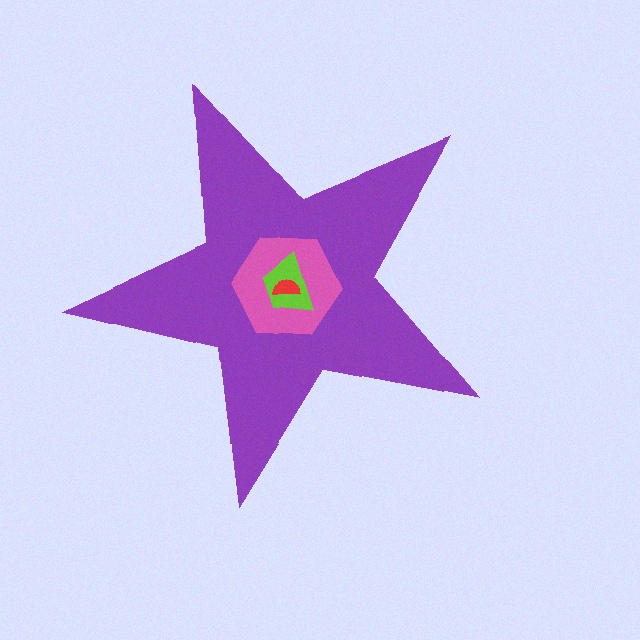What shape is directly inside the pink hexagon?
The lime trapezoid.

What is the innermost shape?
The red semicircle.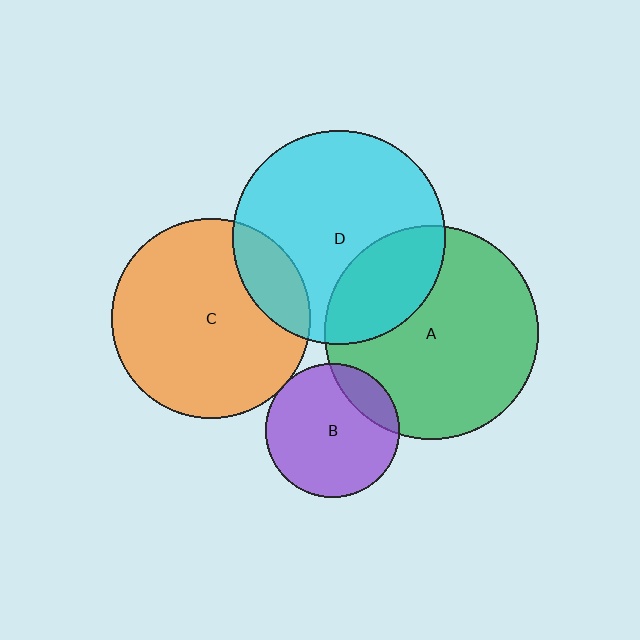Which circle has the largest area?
Circle A (green).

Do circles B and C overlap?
Yes.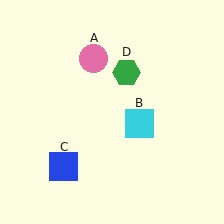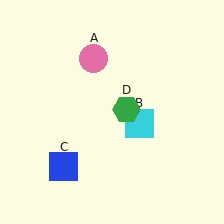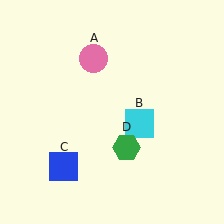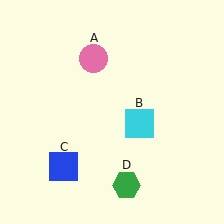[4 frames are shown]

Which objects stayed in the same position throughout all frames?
Pink circle (object A) and cyan square (object B) and blue square (object C) remained stationary.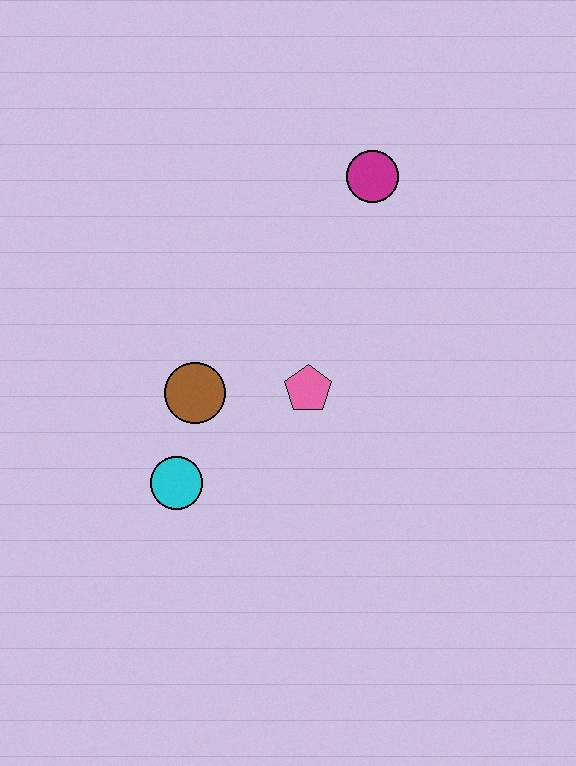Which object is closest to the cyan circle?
The brown circle is closest to the cyan circle.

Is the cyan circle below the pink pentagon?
Yes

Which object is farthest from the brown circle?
The magenta circle is farthest from the brown circle.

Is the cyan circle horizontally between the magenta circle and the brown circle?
No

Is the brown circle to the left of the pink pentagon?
Yes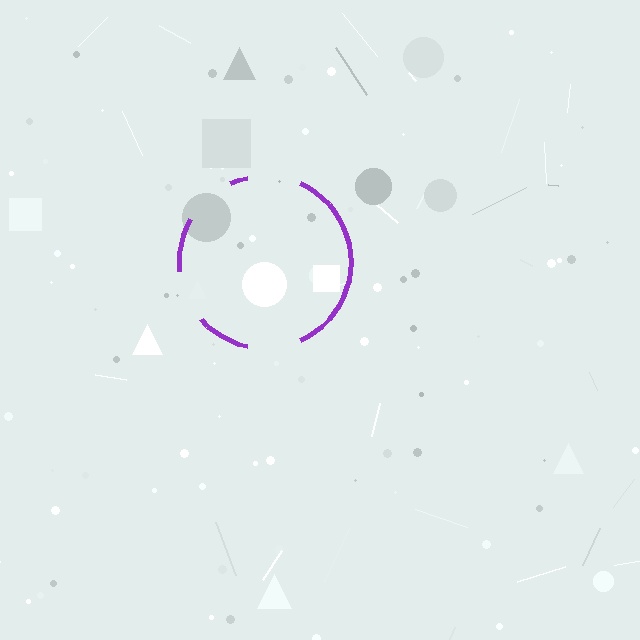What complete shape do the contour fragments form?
The contour fragments form a circle.